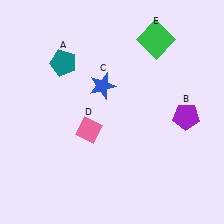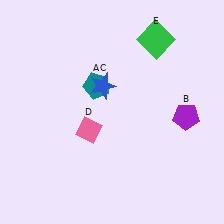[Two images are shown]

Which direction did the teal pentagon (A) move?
The teal pentagon (A) moved right.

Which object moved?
The teal pentagon (A) moved right.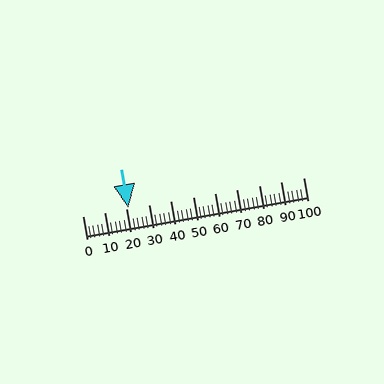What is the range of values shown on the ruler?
The ruler shows values from 0 to 100.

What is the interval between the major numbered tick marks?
The major tick marks are spaced 10 units apart.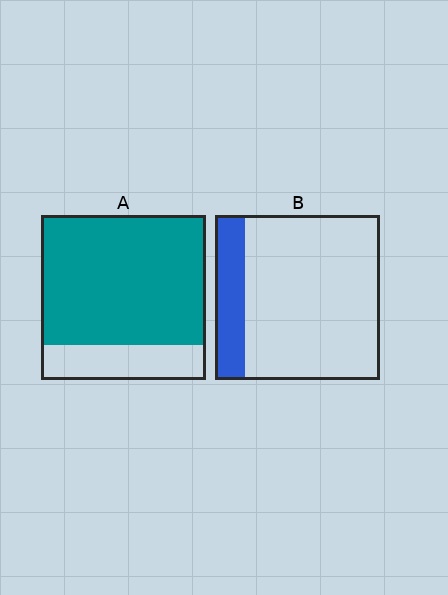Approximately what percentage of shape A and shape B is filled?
A is approximately 80% and B is approximately 20%.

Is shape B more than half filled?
No.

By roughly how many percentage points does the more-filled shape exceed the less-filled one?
By roughly 60 percentage points (A over B).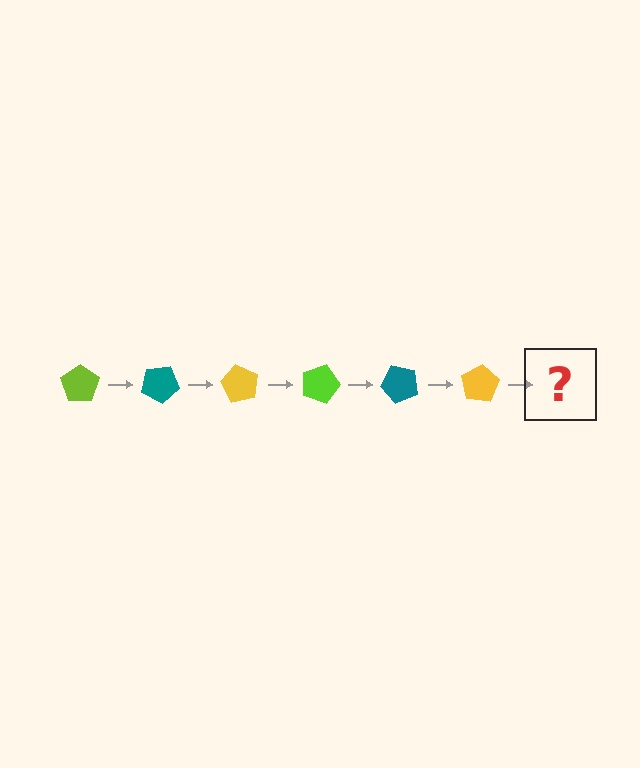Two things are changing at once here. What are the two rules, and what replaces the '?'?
The two rules are that it rotates 30 degrees each step and the color cycles through lime, teal, and yellow. The '?' should be a lime pentagon, rotated 180 degrees from the start.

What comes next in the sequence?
The next element should be a lime pentagon, rotated 180 degrees from the start.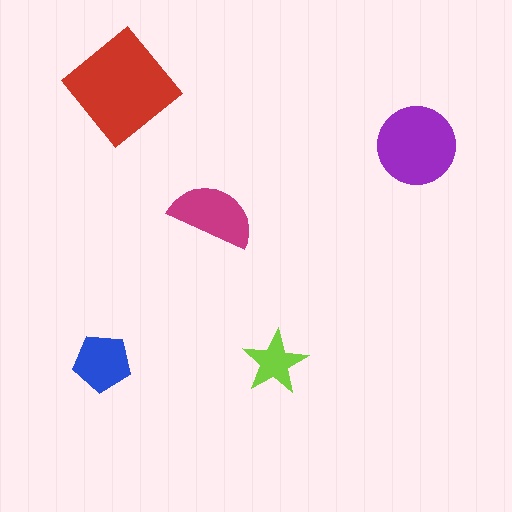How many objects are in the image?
There are 5 objects in the image.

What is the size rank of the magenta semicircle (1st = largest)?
3rd.